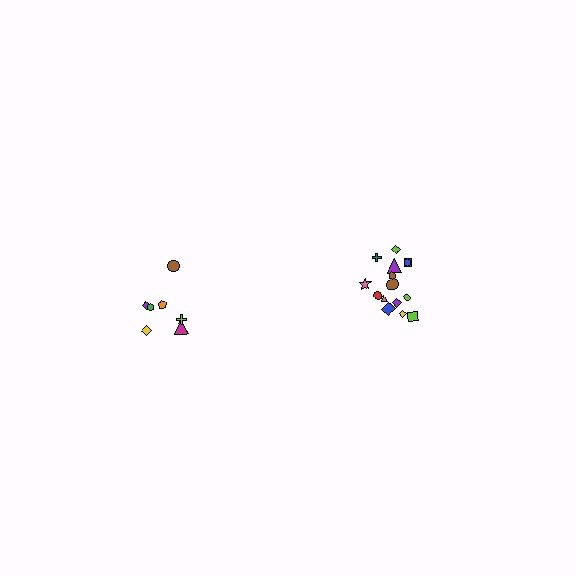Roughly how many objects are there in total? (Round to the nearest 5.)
Roughly 20 objects in total.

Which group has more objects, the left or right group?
The right group.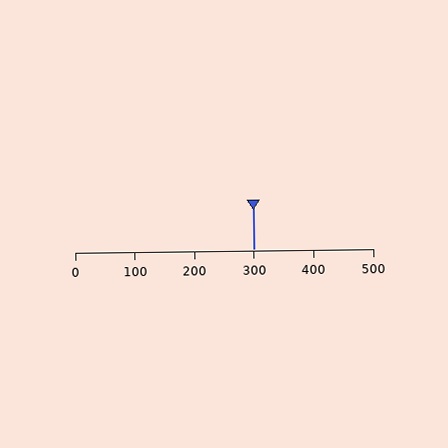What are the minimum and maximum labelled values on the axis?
The axis runs from 0 to 500.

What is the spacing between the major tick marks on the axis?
The major ticks are spaced 100 apart.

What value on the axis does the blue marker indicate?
The marker indicates approximately 300.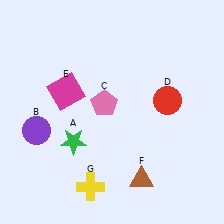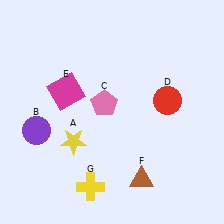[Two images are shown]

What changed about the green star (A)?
In Image 1, A is green. In Image 2, it changed to yellow.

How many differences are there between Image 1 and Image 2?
There is 1 difference between the two images.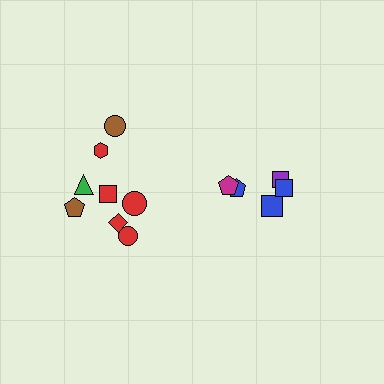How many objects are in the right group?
There are 5 objects.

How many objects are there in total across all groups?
There are 13 objects.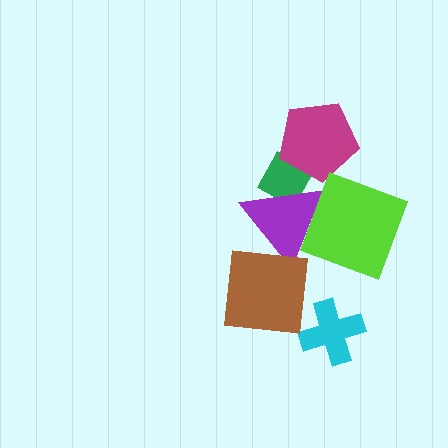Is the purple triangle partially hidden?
Yes, it is partially covered by another shape.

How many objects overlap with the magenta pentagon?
1 object overlaps with the magenta pentagon.